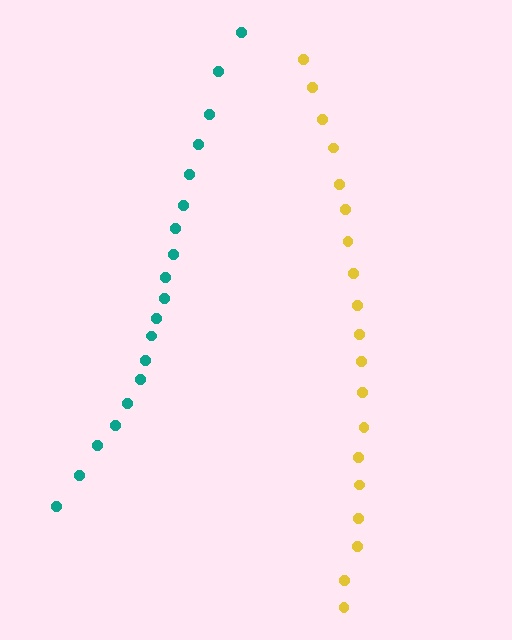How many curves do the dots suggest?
There are 2 distinct paths.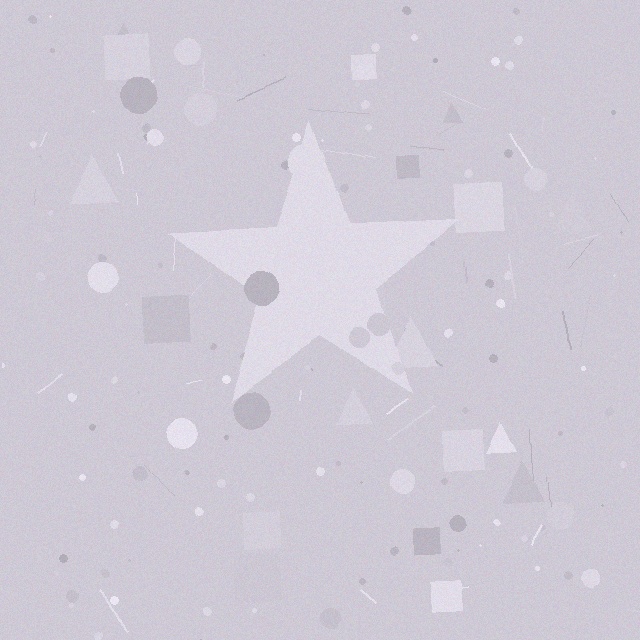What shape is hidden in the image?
A star is hidden in the image.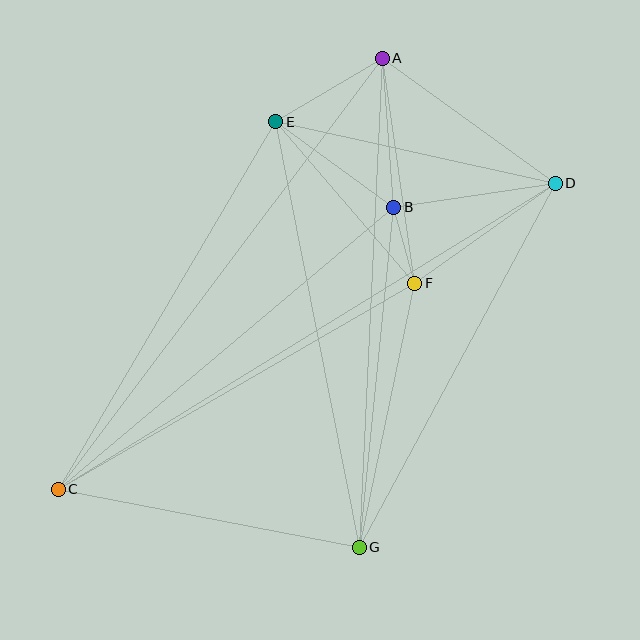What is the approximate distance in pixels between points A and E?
The distance between A and E is approximately 124 pixels.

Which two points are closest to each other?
Points B and F are closest to each other.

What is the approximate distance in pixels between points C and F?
The distance between C and F is approximately 412 pixels.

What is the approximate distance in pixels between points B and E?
The distance between B and E is approximately 145 pixels.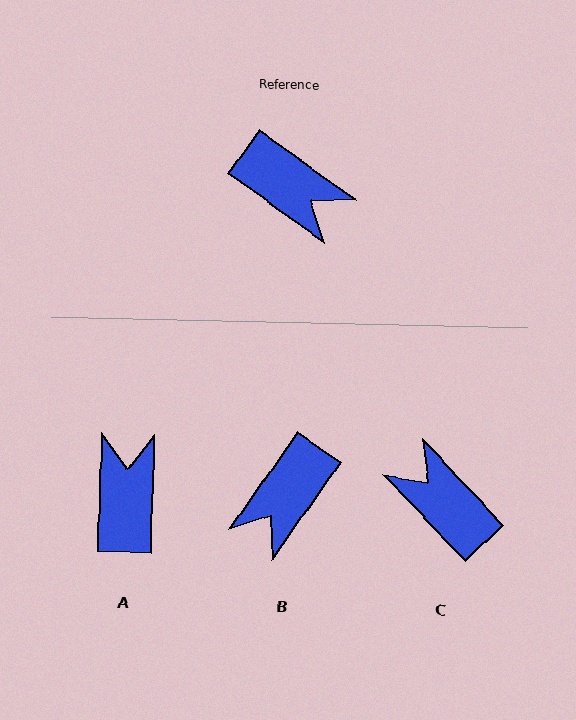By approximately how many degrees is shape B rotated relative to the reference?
Approximately 89 degrees clockwise.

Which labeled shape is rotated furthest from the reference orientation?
C, about 169 degrees away.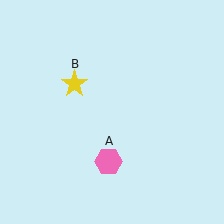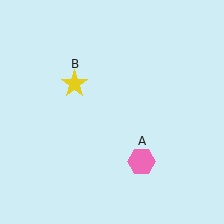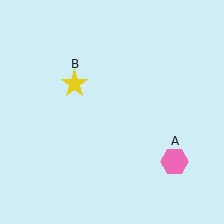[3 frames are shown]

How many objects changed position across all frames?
1 object changed position: pink hexagon (object A).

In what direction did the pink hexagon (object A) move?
The pink hexagon (object A) moved right.